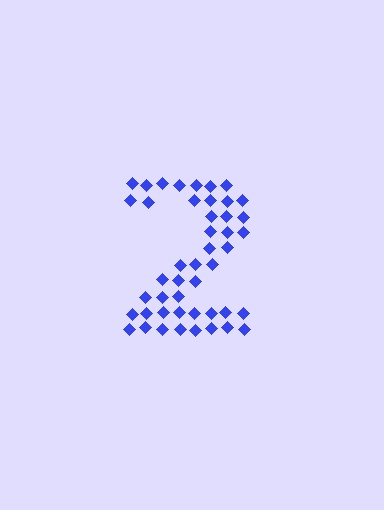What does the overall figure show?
The overall figure shows the digit 2.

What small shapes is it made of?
It is made of small diamonds.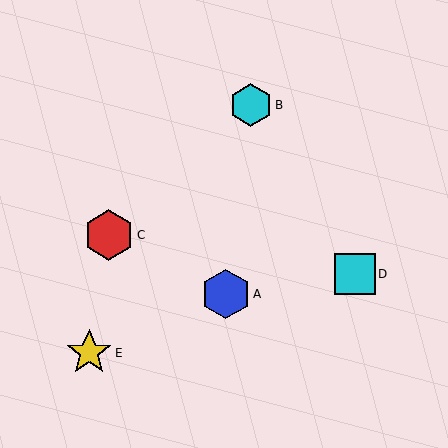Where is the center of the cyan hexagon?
The center of the cyan hexagon is at (251, 105).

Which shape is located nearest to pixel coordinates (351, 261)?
The cyan square (labeled D) at (355, 274) is nearest to that location.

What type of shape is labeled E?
Shape E is a yellow star.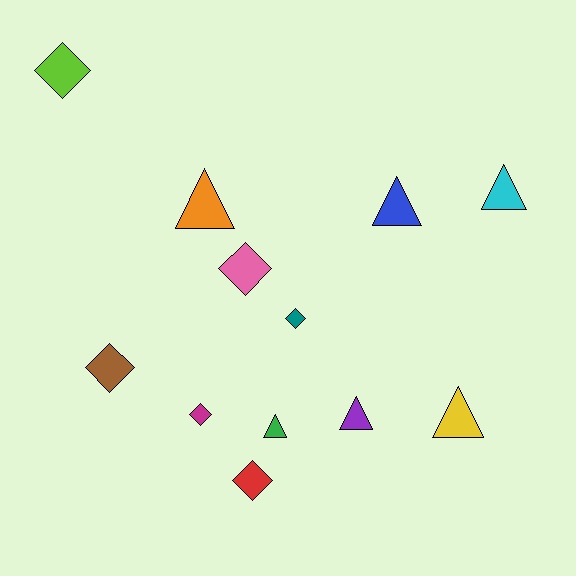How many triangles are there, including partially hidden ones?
There are 6 triangles.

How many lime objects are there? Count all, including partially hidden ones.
There is 1 lime object.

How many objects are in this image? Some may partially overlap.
There are 12 objects.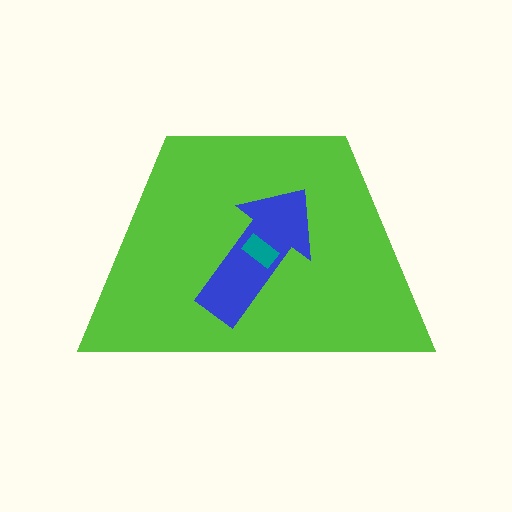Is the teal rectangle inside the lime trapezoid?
Yes.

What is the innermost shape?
The teal rectangle.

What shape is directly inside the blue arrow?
The teal rectangle.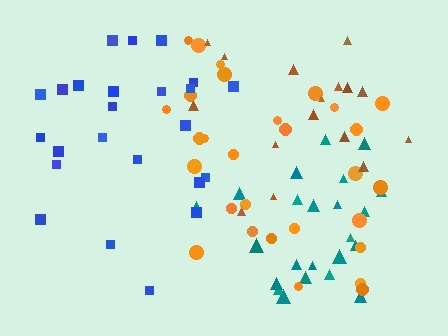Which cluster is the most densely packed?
Teal.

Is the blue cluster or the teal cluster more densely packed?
Teal.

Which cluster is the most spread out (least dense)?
Brown.